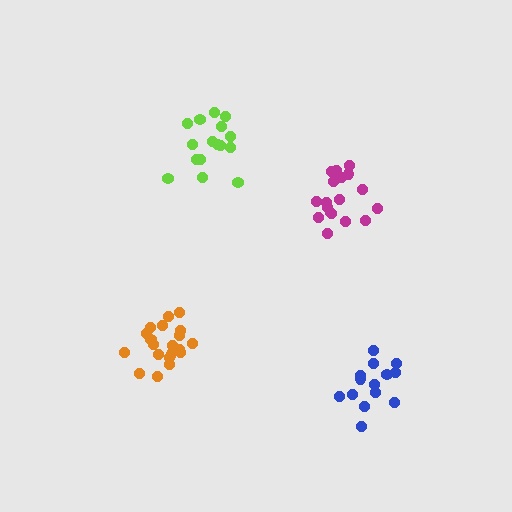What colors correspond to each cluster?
The clusters are colored: magenta, lime, orange, blue.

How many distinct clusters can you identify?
There are 4 distinct clusters.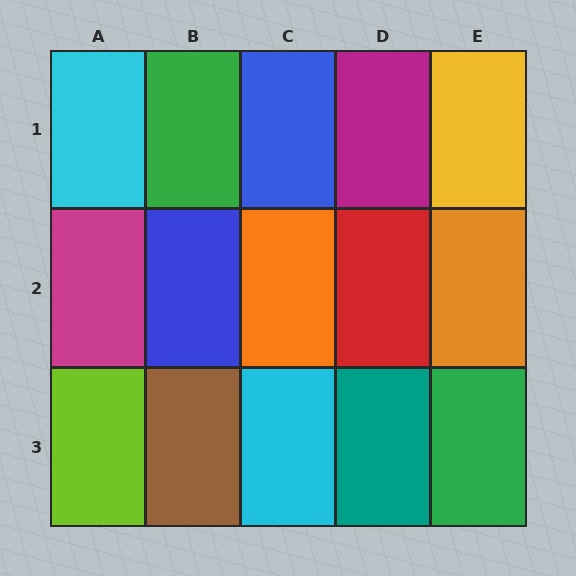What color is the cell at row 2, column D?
Red.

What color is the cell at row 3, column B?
Brown.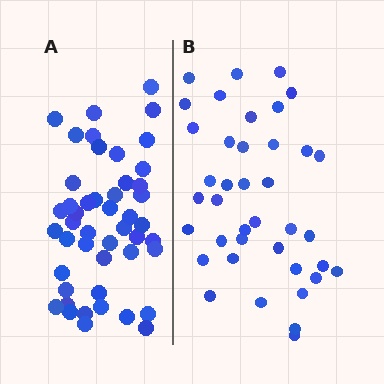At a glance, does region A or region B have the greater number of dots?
Region A (the left region) has more dots.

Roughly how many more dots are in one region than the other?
Region A has roughly 8 or so more dots than region B.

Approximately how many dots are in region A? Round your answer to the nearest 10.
About 50 dots. (The exact count is 47, which rounds to 50.)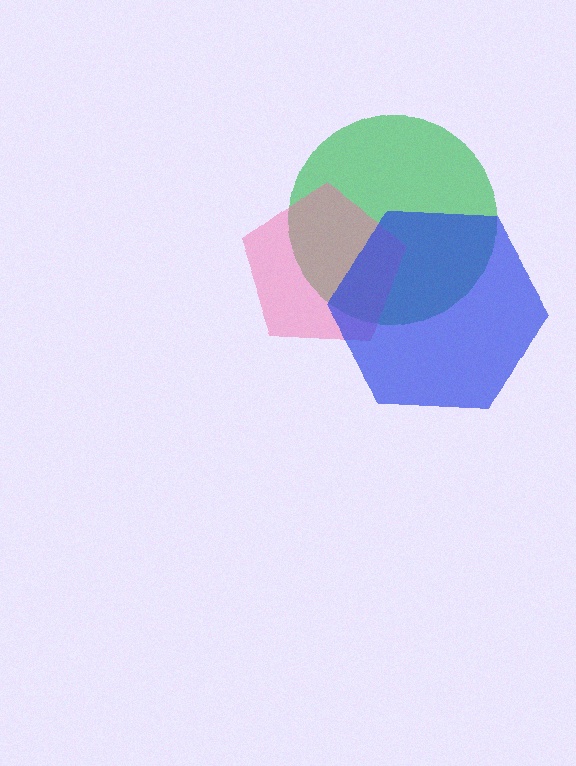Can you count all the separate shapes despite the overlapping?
Yes, there are 3 separate shapes.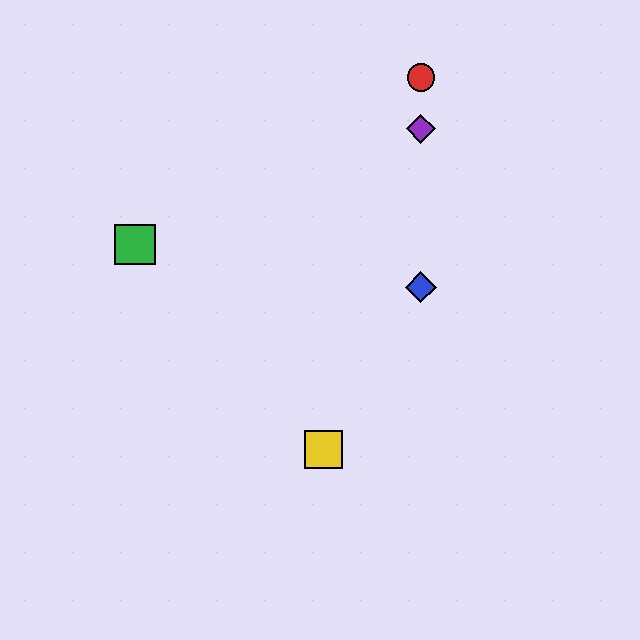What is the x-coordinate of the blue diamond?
The blue diamond is at x≈421.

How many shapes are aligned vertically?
3 shapes (the red circle, the blue diamond, the purple diamond) are aligned vertically.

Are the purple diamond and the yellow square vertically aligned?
No, the purple diamond is at x≈421 and the yellow square is at x≈324.